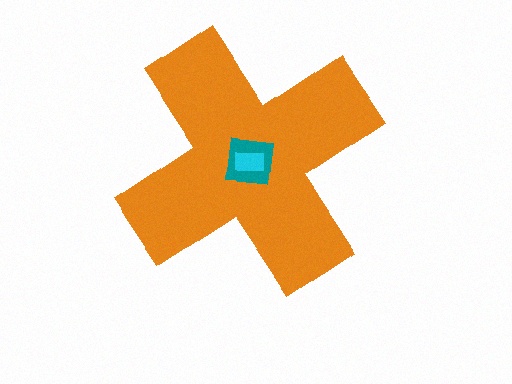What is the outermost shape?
The orange cross.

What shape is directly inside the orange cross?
The teal square.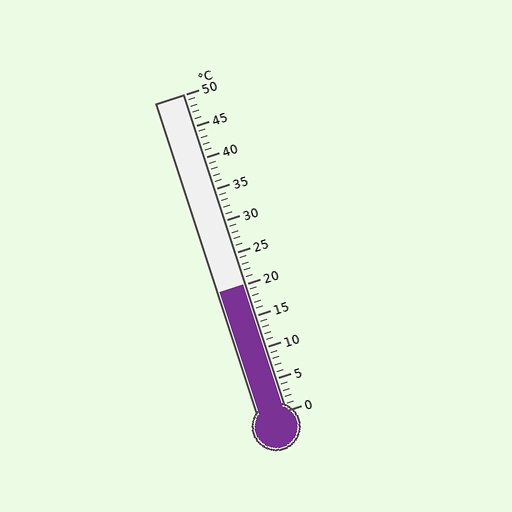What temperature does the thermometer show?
The thermometer shows approximately 20°C.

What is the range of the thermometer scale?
The thermometer scale ranges from 0°C to 50°C.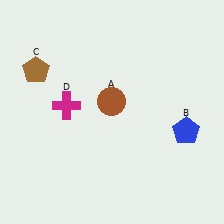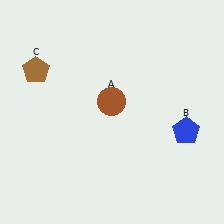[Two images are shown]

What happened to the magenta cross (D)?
The magenta cross (D) was removed in Image 2. It was in the top-left area of Image 1.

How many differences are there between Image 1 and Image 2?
There is 1 difference between the two images.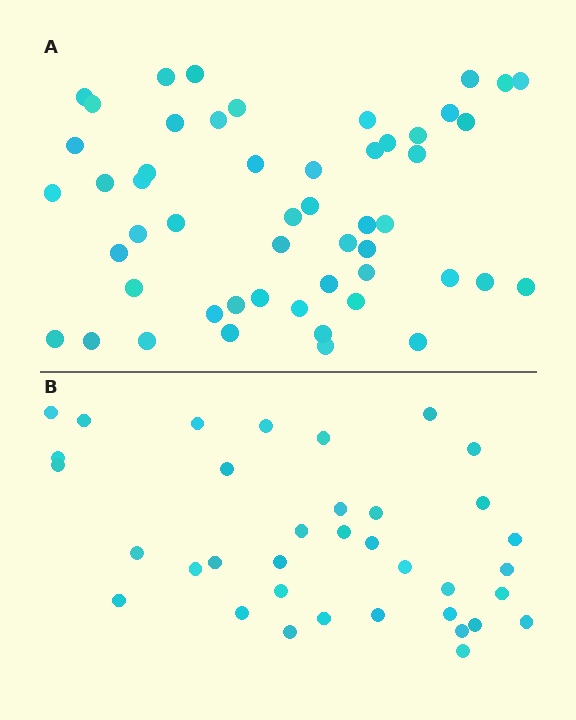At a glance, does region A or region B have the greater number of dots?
Region A (the top region) has more dots.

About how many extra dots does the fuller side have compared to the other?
Region A has approximately 15 more dots than region B.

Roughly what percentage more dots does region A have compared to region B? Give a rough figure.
About 45% more.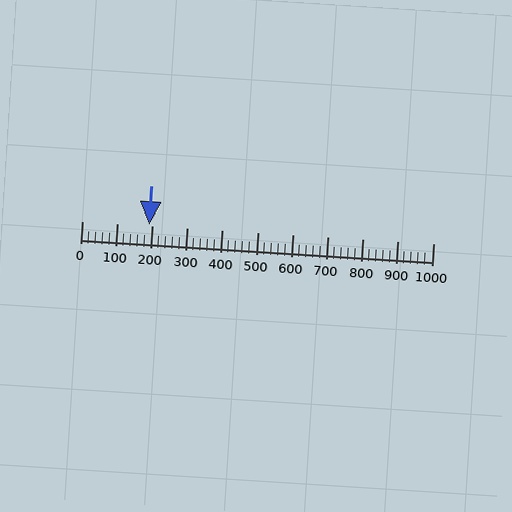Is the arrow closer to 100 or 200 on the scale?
The arrow is closer to 200.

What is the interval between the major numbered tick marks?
The major tick marks are spaced 100 units apart.